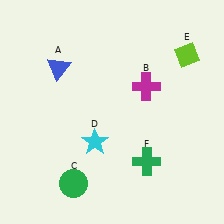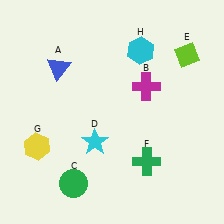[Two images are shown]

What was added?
A yellow hexagon (G), a cyan hexagon (H) were added in Image 2.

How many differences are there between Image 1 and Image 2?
There are 2 differences between the two images.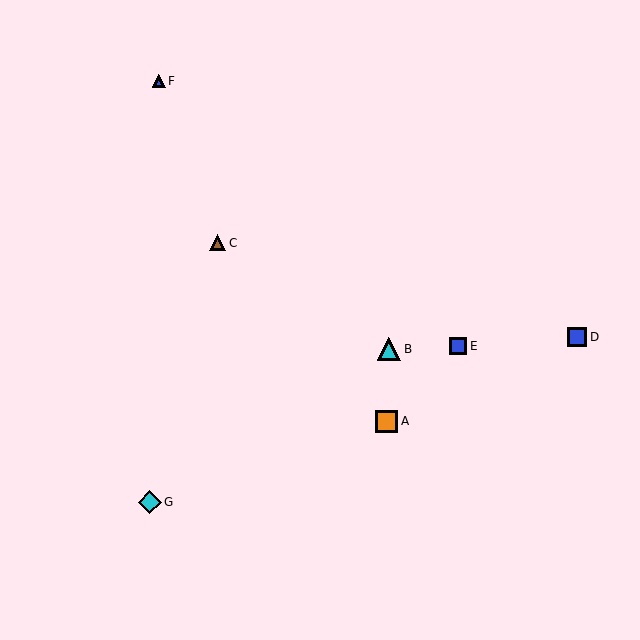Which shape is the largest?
The cyan triangle (labeled B) is the largest.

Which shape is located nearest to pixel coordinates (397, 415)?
The orange square (labeled A) at (387, 421) is nearest to that location.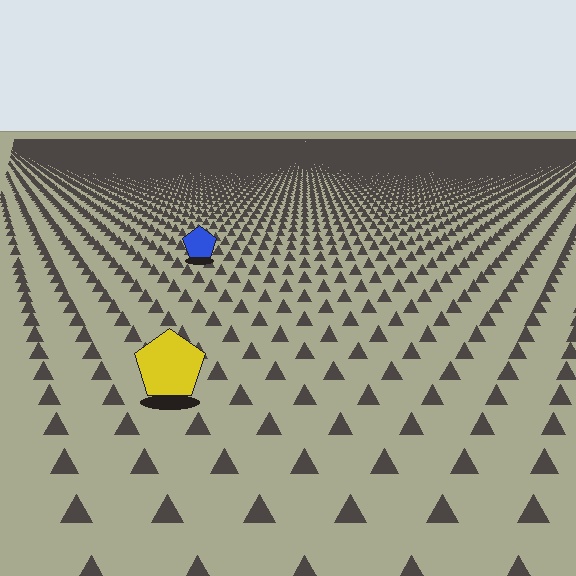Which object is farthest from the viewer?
The blue pentagon is farthest from the viewer. It appears smaller and the ground texture around it is denser.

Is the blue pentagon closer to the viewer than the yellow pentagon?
No. The yellow pentagon is closer — you can tell from the texture gradient: the ground texture is coarser near it.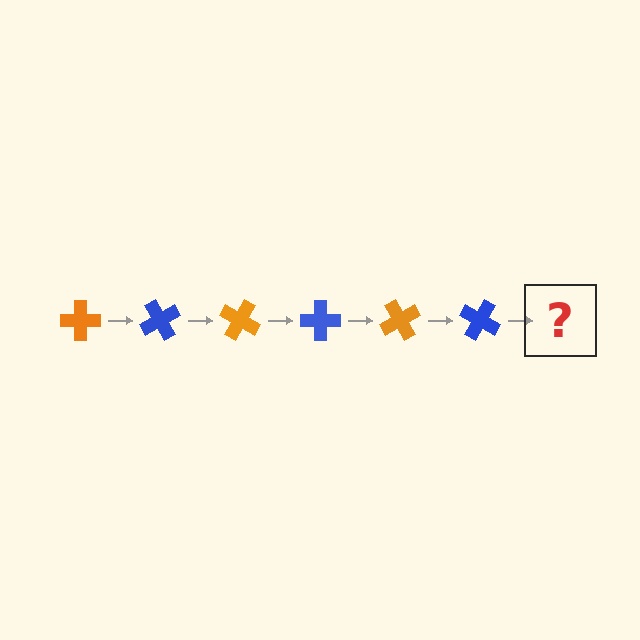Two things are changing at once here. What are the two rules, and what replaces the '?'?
The two rules are that it rotates 60 degrees each step and the color cycles through orange and blue. The '?' should be an orange cross, rotated 360 degrees from the start.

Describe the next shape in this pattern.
It should be an orange cross, rotated 360 degrees from the start.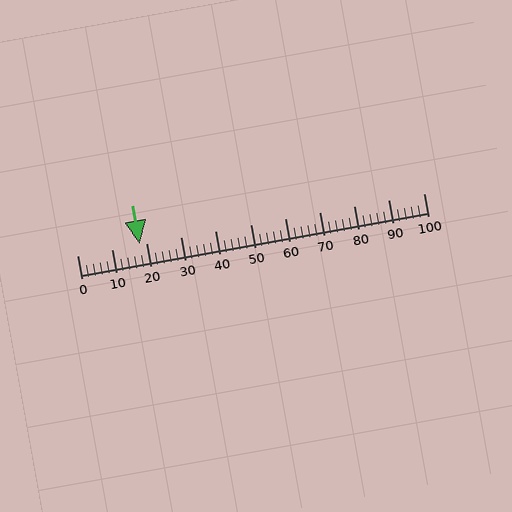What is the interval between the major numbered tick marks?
The major tick marks are spaced 10 units apart.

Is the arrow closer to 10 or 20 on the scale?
The arrow is closer to 20.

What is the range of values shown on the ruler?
The ruler shows values from 0 to 100.